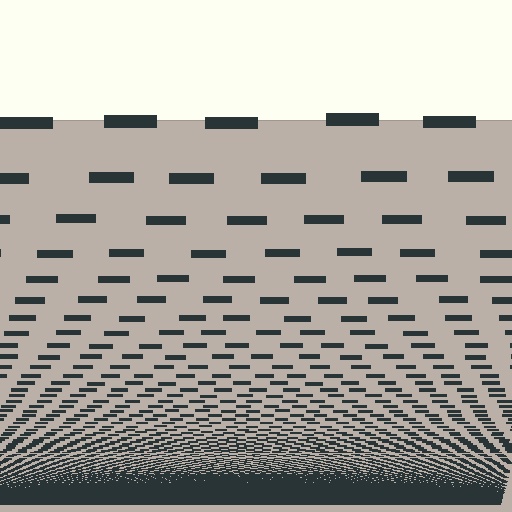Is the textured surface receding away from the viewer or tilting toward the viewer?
The surface appears to tilt toward the viewer. Texture elements get larger and sparser toward the top.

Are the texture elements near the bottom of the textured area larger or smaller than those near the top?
Smaller. The gradient is inverted — elements near the bottom are smaller and denser.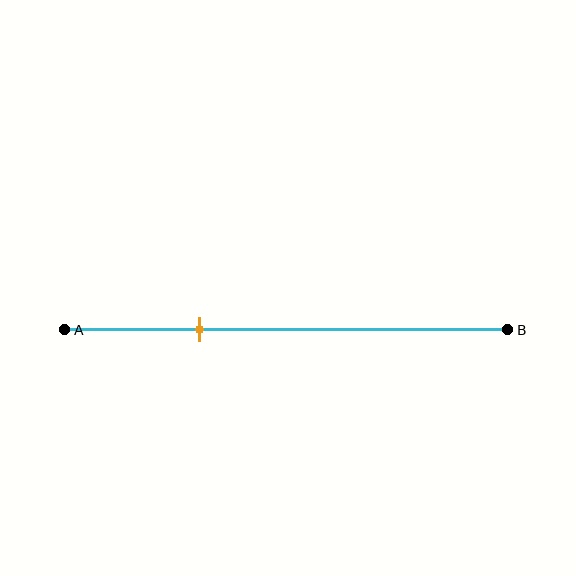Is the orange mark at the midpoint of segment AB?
No, the mark is at about 30% from A, not at the 50% midpoint.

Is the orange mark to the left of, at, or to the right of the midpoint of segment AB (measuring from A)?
The orange mark is to the left of the midpoint of segment AB.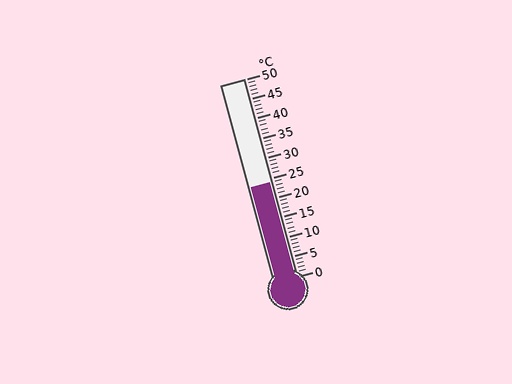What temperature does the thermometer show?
The thermometer shows approximately 24°C.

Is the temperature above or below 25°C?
The temperature is below 25°C.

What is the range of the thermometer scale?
The thermometer scale ranges from 0°C to 50°C.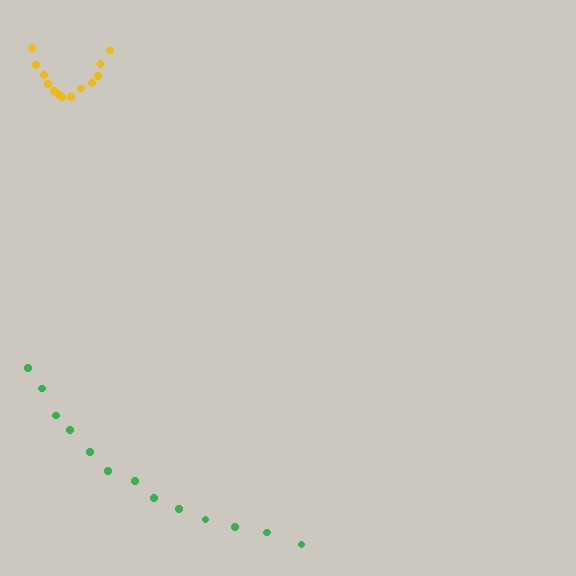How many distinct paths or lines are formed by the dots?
There are 2 distinct paths.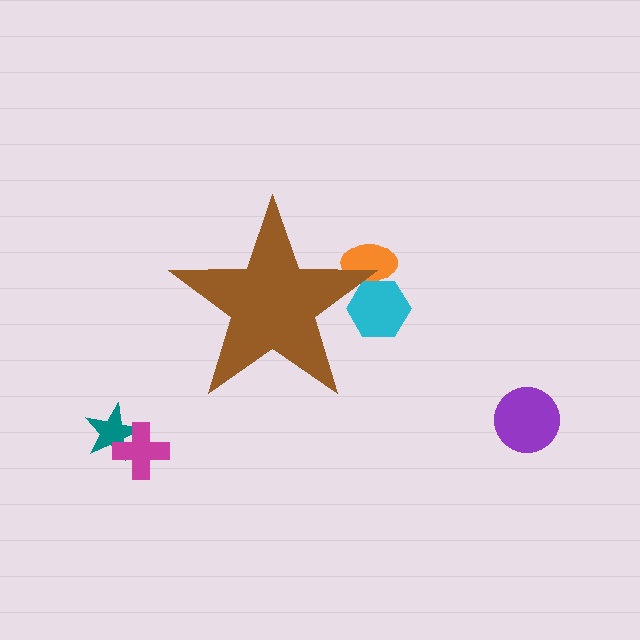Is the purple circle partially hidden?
No, the purple circle is fully visible.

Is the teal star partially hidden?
No, the teal star is fully visible.